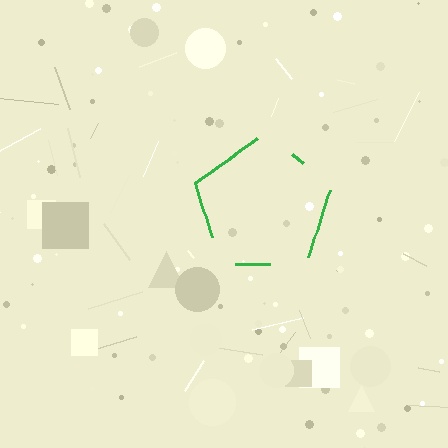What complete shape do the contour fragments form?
The contour fragments form a pentagon.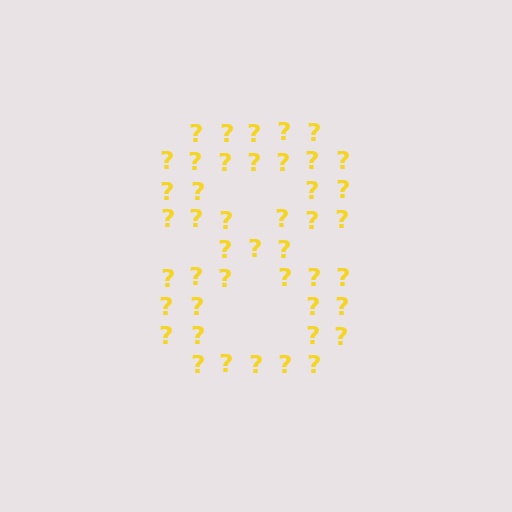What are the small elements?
The small elements are question marks.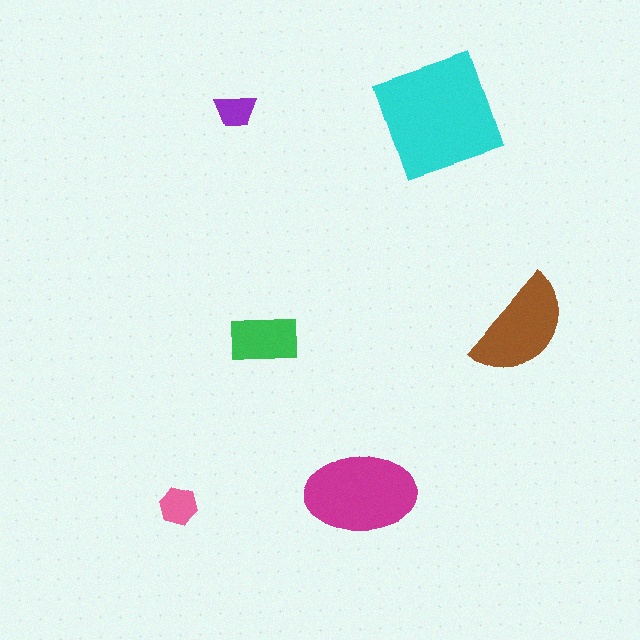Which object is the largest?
The cyan square.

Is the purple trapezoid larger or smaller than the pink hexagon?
Smaller.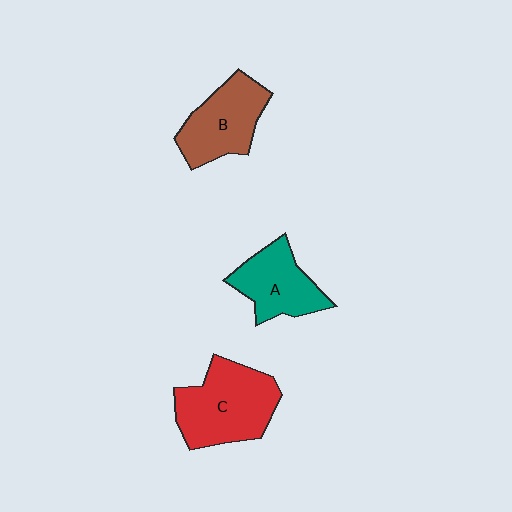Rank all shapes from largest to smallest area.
From largest to smallest: C (red), B (brown), A (teal).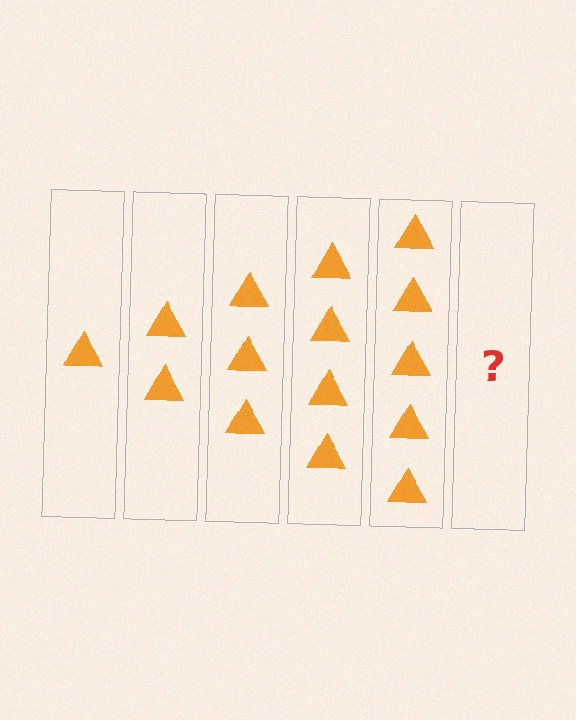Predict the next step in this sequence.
The next step is 6 triangles.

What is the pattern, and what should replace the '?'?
The pattern is that each step adds one more triangle. The '?' should be 6 triangles.